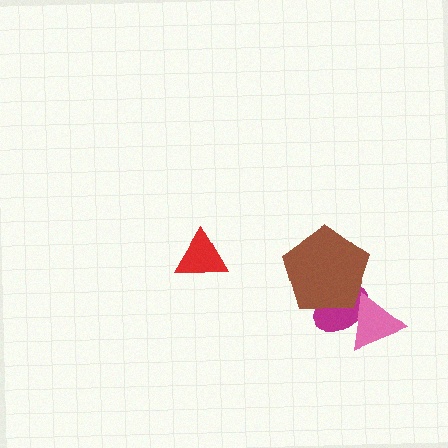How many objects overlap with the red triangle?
0 objects overlap with the red triangle.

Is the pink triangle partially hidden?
No, no other shape covers it.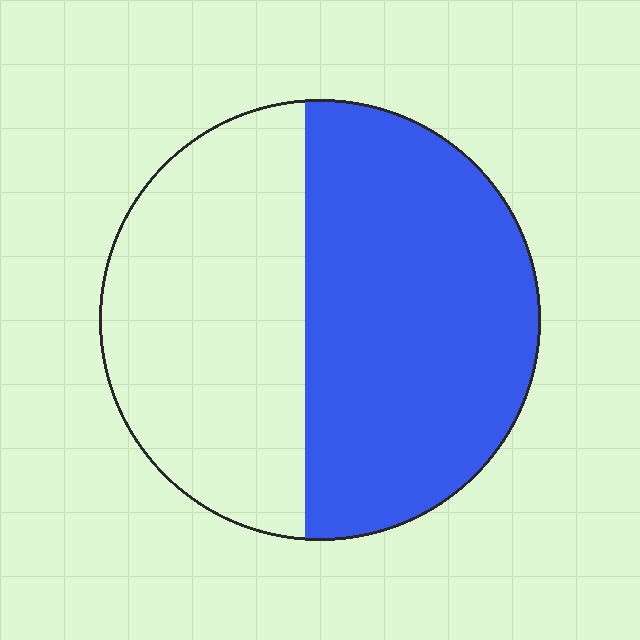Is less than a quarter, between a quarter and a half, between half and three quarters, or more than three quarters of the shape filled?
Between half and three quarters.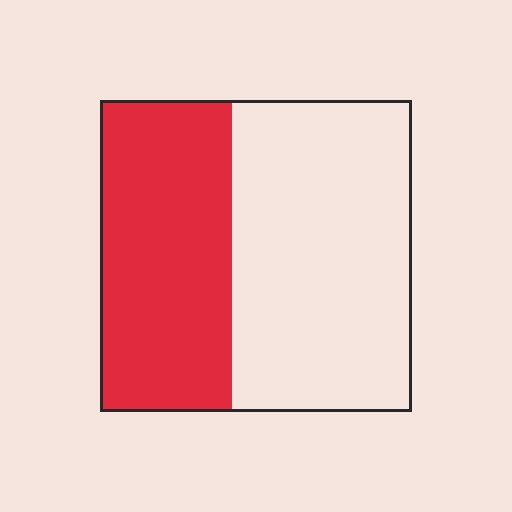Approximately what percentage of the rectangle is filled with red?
Approximately 40%.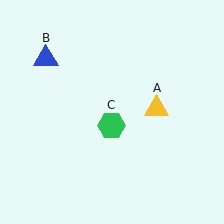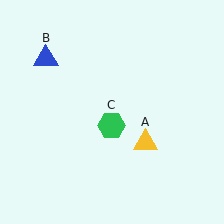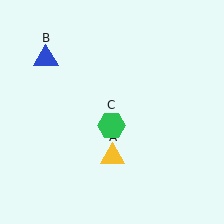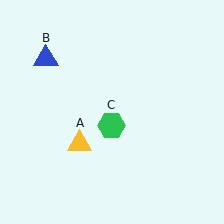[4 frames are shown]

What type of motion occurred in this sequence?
The yellow triangle (object A) rotated clockwise around the center of the scene.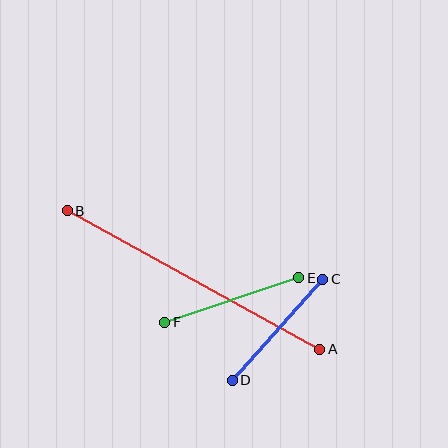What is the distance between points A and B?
The distance is approximately 288 pixels.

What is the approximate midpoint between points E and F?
The midpoint is at approximately (232, 300) pixels.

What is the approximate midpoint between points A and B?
The midpoint is at approximately (194, 280) pixels.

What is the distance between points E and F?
The distance is approximately 141 pixels.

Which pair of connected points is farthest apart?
Points A and B are farthest apart.